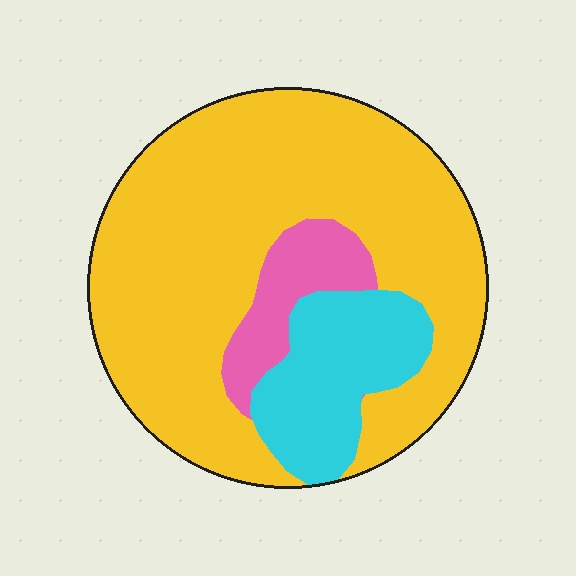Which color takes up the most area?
Yellow, at roughly 75%.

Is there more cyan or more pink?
Cyan.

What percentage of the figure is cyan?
Cyan takes up about one sixth (1/6) of the figure.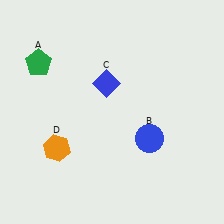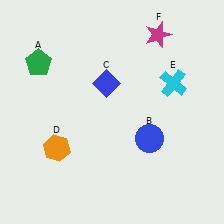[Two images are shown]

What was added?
A cyan cross (E), a magenta star (F) were added in Image 2.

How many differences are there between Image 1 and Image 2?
There are 2 differences between the two images.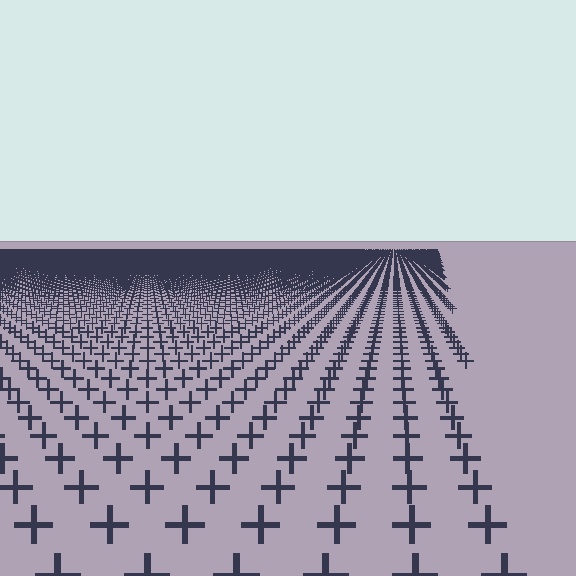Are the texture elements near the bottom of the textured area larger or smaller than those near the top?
Larger. Near the bottom, elements are closer to the viewer and appear at a bigger on-screen size.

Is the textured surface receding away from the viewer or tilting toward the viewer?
The surface is receding away from the viewer. Texture elements get smaller and denser toward the top.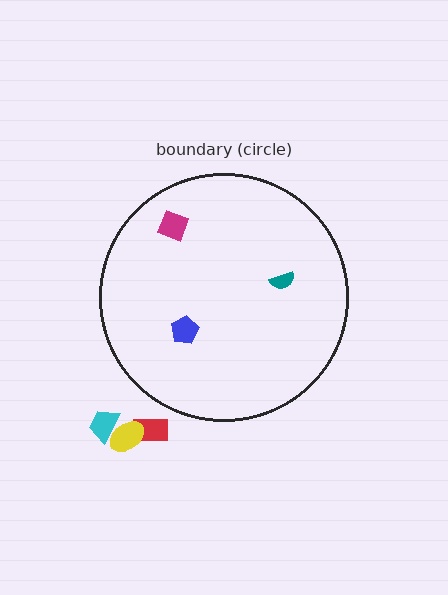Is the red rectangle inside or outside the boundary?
Outside.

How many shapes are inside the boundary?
3 inside, 3 outside.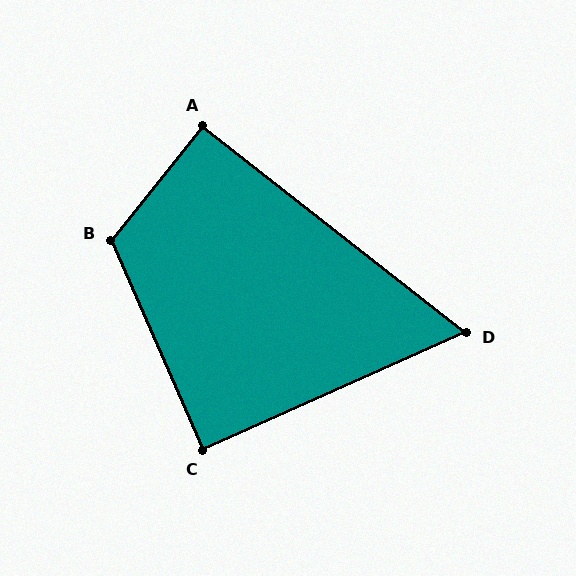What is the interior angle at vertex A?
Approximately 91 degrees (approximately right).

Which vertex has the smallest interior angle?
D, at approximately 62 degrees.